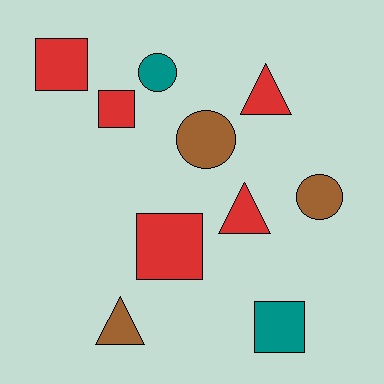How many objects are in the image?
There are 10 objects.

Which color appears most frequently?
Red, with 5 objects.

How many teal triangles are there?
There are no teal triangles.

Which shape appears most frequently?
Square, with 4 objects.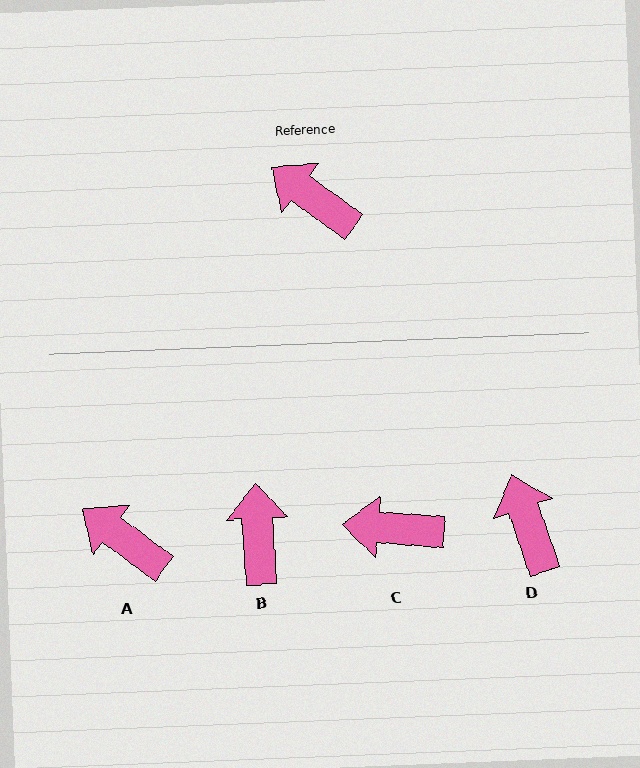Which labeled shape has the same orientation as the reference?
A.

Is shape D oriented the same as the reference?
No, it is off by about 34 degrees.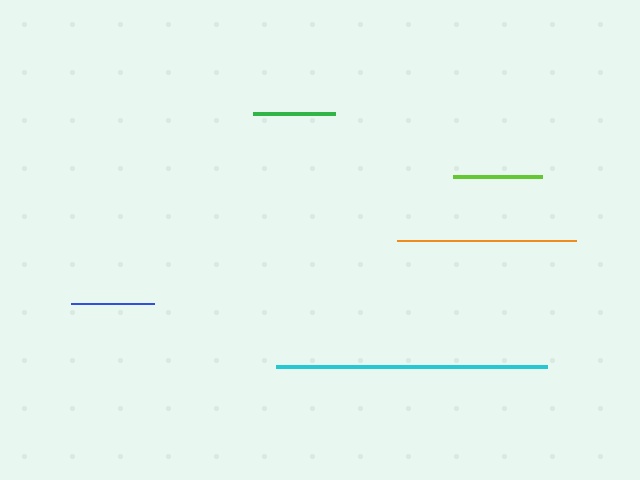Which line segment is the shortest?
The green line is the shortest at approximately 82 pixels.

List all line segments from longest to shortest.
From longest to shortest: cyan, orange, lime, blue, green.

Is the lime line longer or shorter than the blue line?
The lime line is longer than the blue line.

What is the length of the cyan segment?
The cyan segment is approximately 271 pixels long.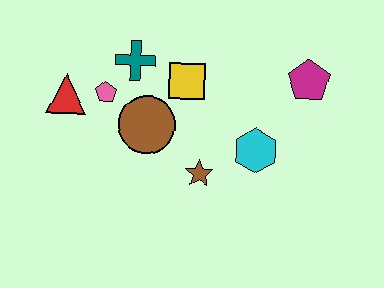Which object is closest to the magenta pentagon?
The cyan hexagon is closest to the magenta pentagon.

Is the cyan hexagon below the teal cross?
Yes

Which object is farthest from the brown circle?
The magenta pentagon is farthest from the brown circle.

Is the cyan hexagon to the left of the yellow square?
No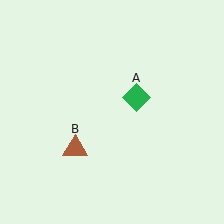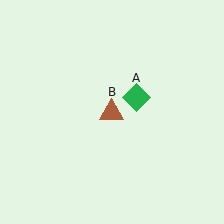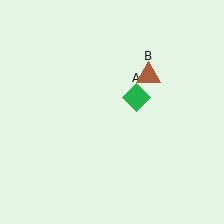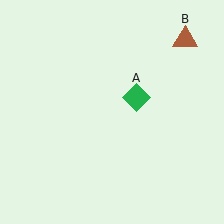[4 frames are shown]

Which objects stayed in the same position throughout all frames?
Green diamond (object A) remained stationary.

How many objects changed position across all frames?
1 object changed position: brown triangle (object B).